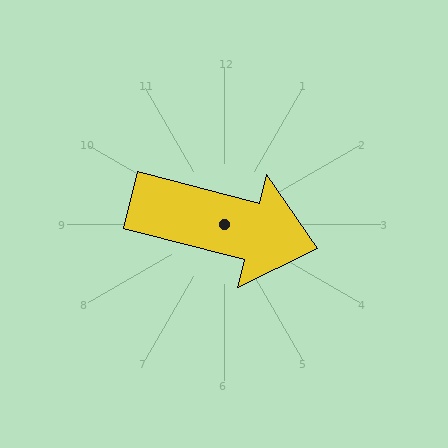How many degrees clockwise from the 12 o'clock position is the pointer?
Approximately 104 degrees.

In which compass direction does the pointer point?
East.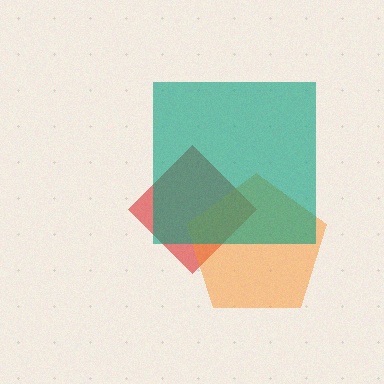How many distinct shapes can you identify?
There are 3 distinct shapes: a red diamond, an orange pentagon, a teal square.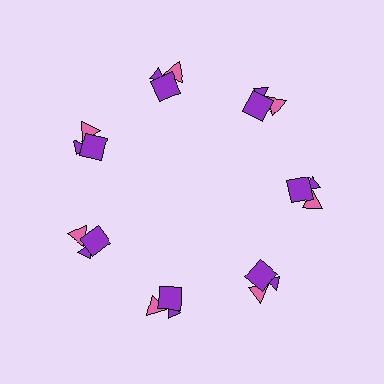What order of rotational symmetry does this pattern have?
This pattern has 7-fold rotational symmetry.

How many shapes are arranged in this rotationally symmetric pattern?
There are 21 shapes, arranged in 7 groups of 3.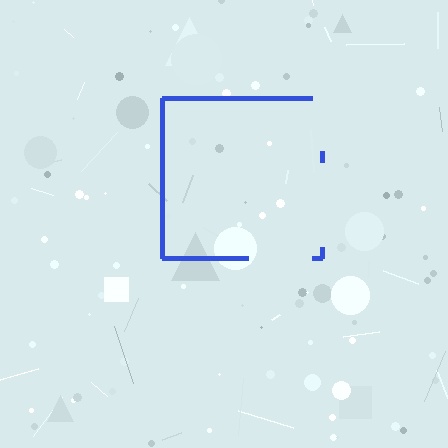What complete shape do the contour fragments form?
The contour fragments form a square.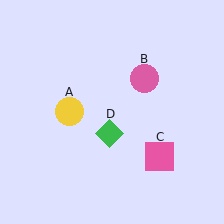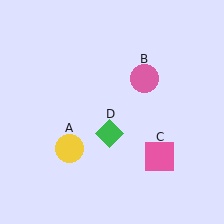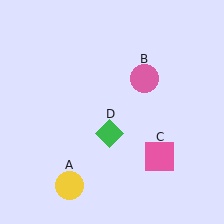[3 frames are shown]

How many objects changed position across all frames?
1 object changed position: yellow circle (object A).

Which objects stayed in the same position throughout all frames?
Pink circle (object B) and pink square (object C) and green diamond (object D) remained stationary.